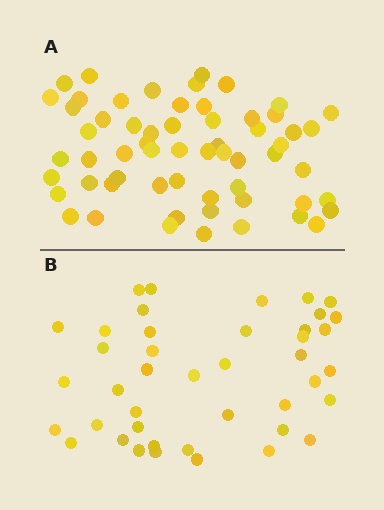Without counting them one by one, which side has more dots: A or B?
Region A (the top region) has more dots.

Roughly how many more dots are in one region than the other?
Region A has approximately 20 more dots than region B.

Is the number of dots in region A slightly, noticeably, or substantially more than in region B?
Region A has noticeably more, but not dramatically so. The ratio is roughly 1.4 to 1.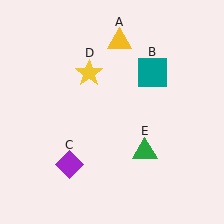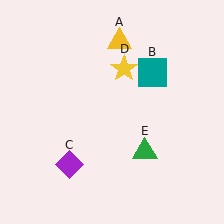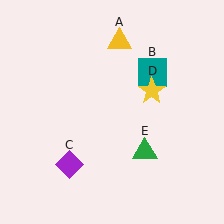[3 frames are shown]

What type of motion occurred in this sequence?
The yellow star (object D) rotated clockwise around the center of the scene.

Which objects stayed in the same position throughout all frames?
Yellow triangle (object A) and teal square (object B) and purple diamond (object C) and green triangle (object E) remained stationary.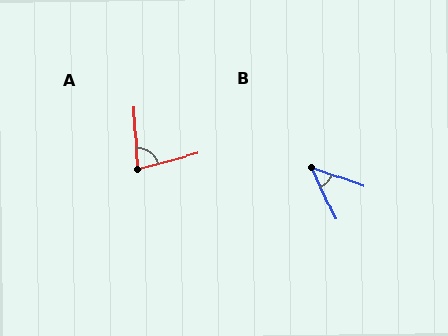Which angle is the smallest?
B, at approximately 45 degrees.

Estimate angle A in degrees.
Approximately 78 degrees.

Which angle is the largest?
A, at approximately 78 degrees.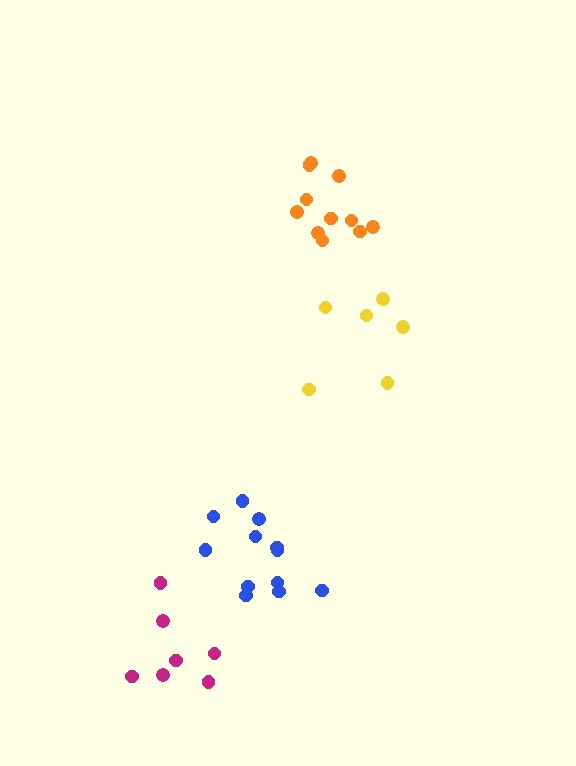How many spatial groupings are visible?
There are 4 spatial groupings.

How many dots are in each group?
Group 1: 6 dots, Group 2: 12 dots, Group 3: 11 dots, Group 4: 7 dots (36 total).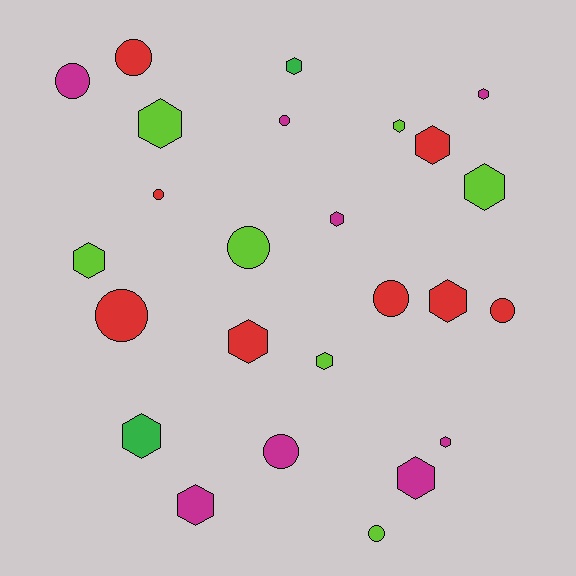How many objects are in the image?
There are 25 objects.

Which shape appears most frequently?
Hexagon, with 15 objects.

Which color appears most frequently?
Red, with 8 objects.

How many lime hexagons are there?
There are 5 lime hexagons.